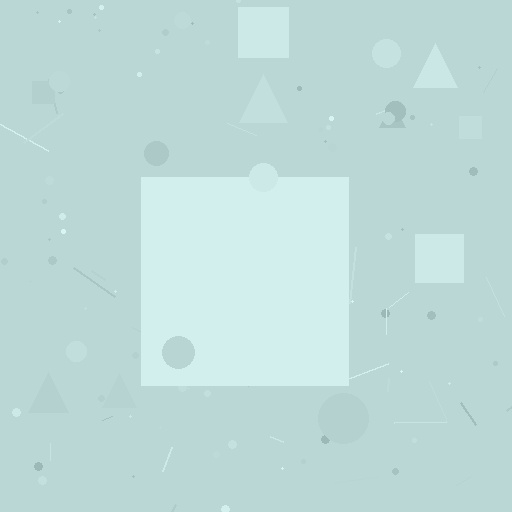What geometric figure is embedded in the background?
A square is embedded in the background.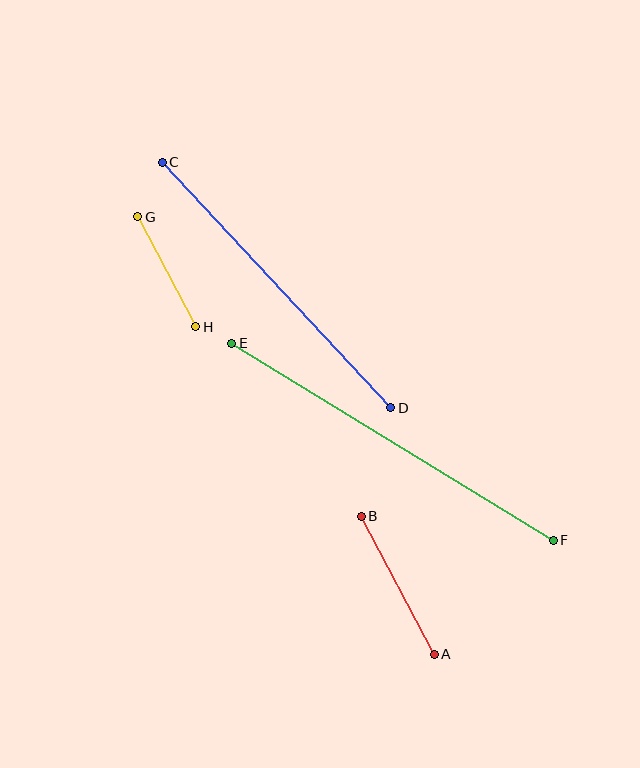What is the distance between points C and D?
The distance is approximately 335 pixels.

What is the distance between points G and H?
The distance is approximately 124 pixels.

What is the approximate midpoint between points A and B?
The midpoint is at approximately (398, 585) pixels.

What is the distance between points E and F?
The distance is approximately 377 pixels.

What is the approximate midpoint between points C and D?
The midpoint is at approximately (277, 285) pixels.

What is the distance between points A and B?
The distance is approximately 156 pixels.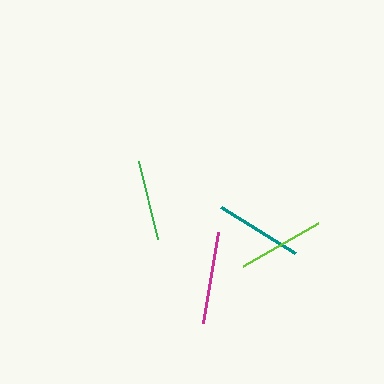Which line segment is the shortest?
The green line is the shortest at approximately 80 pixels.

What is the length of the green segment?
The green segment is approximately 80 pixels long.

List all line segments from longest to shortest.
From longest to shortest: magenta, teal, lime, green.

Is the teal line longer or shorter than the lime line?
The teal line is longer than the lime line.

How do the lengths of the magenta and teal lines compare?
The magenta and teal lines are approximately the same length.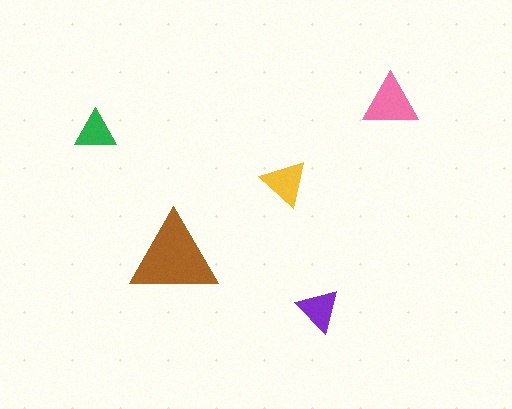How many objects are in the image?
There are 5 objects in the image.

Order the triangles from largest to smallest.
the brown one, the pink one, the yellow one, the purple one, the green one.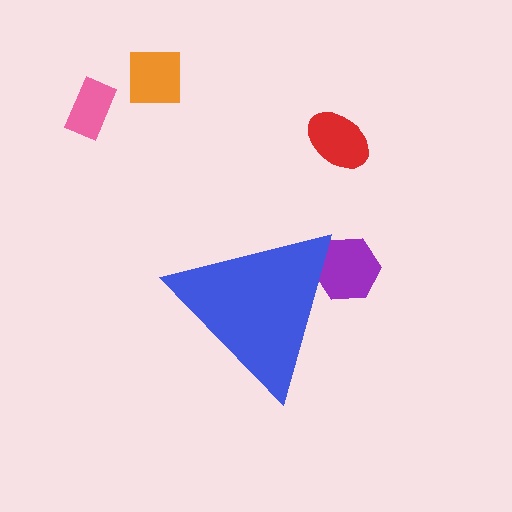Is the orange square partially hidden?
No, the orange square is fully visible.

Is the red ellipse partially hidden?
No, the red ellipse is fully visible.